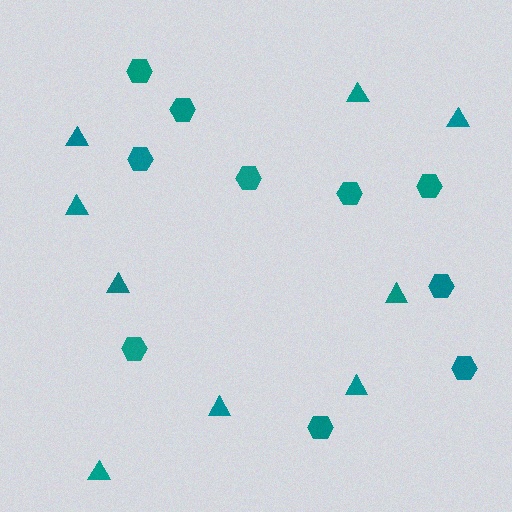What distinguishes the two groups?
There are 2 groups: one group of triangles (9) and one group of hexagons (10).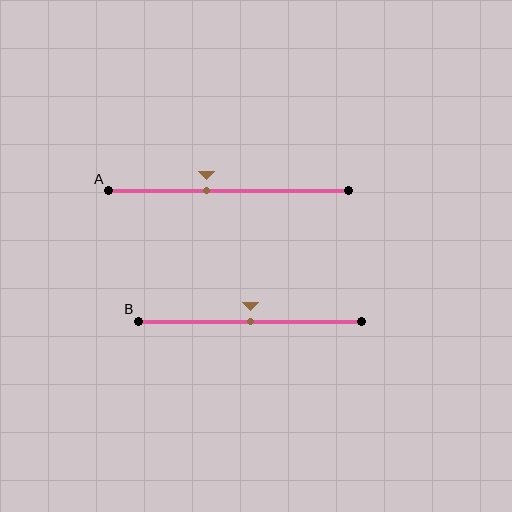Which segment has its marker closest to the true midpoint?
Segment B has its marker closest to the true midpoint.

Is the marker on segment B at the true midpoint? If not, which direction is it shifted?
Yes, the marker on segment B is at the true midpoint.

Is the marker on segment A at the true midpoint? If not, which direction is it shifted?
No, the marker on segment A is shifted to the left by about 9% of the segment length.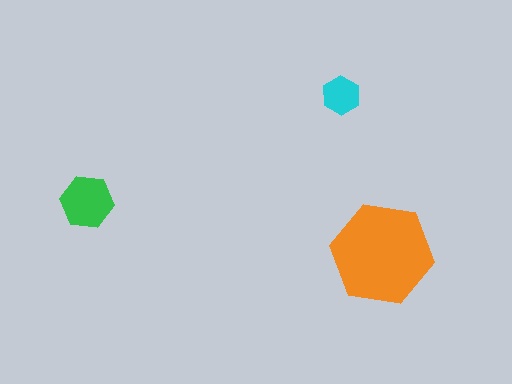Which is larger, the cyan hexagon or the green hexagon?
The green one.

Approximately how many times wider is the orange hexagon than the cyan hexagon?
About 2.5 times wider.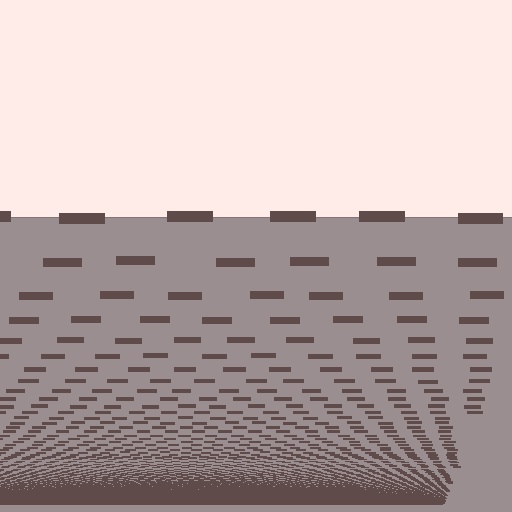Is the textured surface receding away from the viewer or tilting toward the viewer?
The surface appears to tilt toward the viewer. Texture elements get larger and sparser toward the top.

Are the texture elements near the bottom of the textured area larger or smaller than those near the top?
Smaller. The gradient is inverted — elements near the bottom are smaller and denser.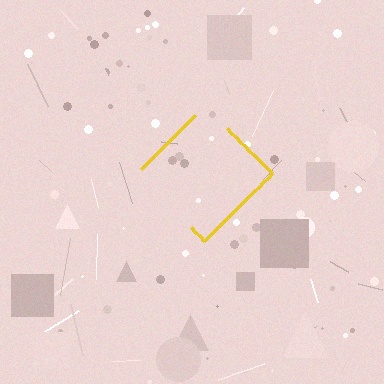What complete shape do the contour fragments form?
The contour fragments form a diamond.